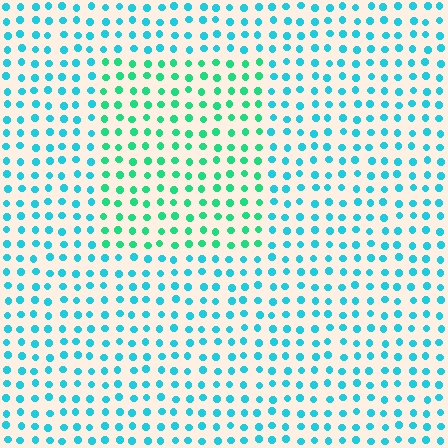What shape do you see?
I see a rectangle.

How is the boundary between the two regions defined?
The boundary is defined purely by a slight shift in hue (about 35 degrees). Spacing, size, and orientation are identical on both sides.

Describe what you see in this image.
The image is filled with small cyan elements in a uniform arrangement. A rectangle-shaped region is visible where the elements are tinted to a slightly different hue, forming a subtle color boundary.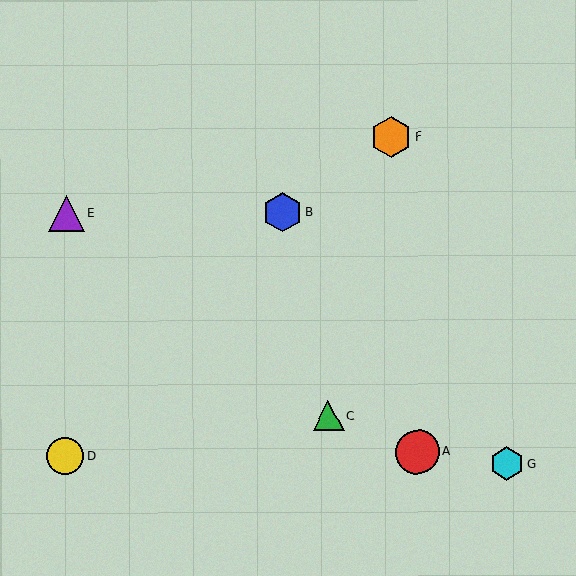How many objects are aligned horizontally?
2 objects (B, E) are aligned horizontally.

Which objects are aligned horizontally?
Objects B, E are aligned horizontally.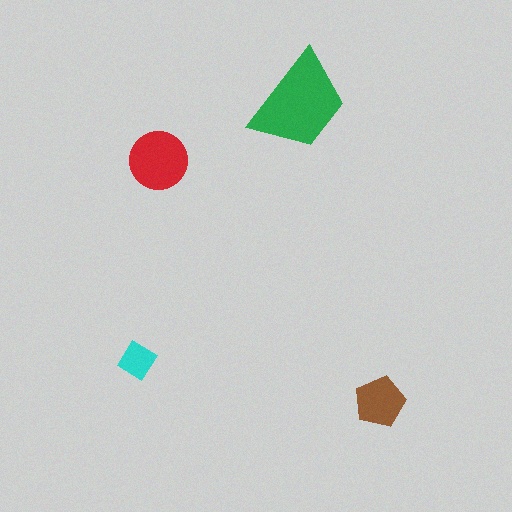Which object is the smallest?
The cyan diamond.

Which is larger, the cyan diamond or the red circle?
The red circle.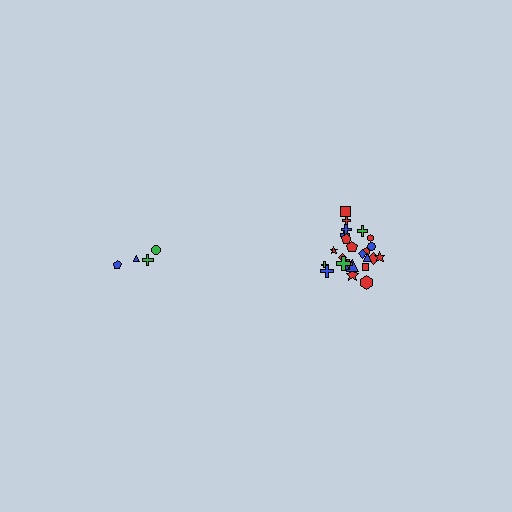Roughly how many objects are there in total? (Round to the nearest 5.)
Roughly 30 objects in total.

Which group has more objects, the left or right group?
The right group.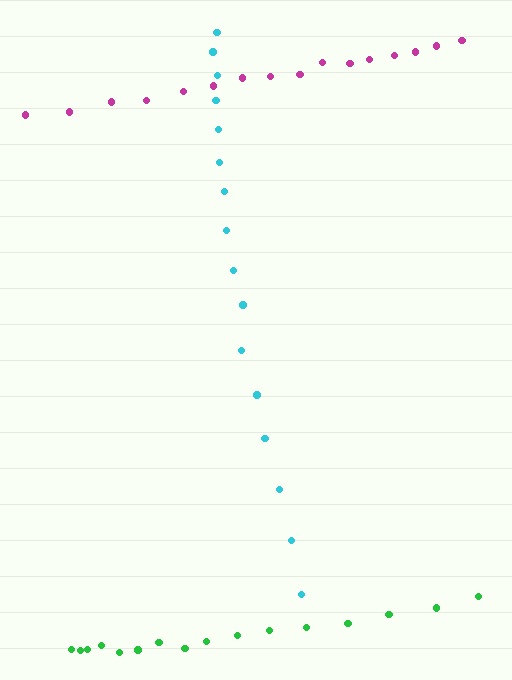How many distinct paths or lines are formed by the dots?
There are 3 distinct paths.